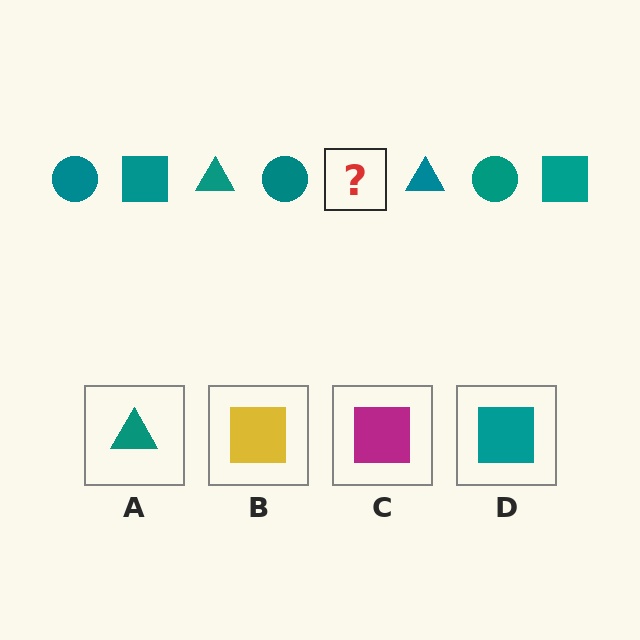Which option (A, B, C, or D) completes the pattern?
D.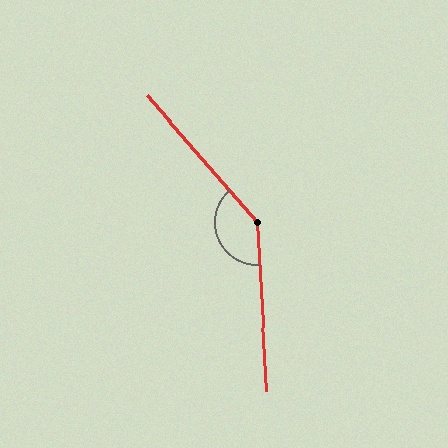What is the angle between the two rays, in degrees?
Approximately 142 degrees.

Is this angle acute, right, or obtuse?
It is obtuse.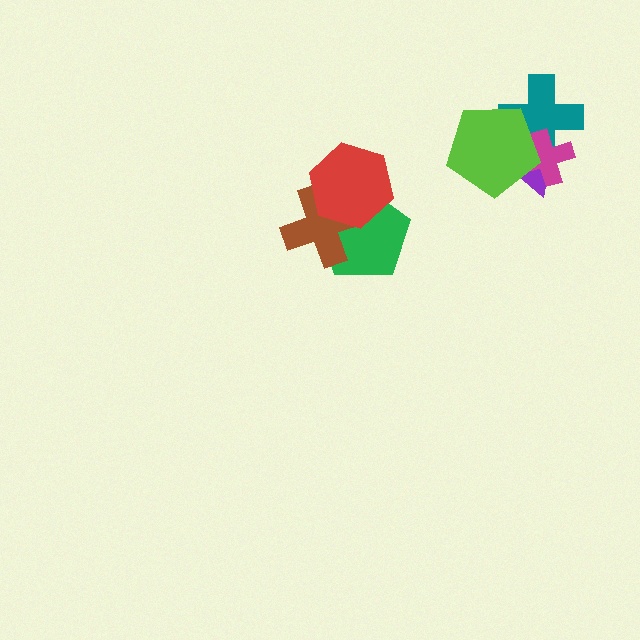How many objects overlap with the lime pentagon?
3 objects overlap with the lime pentagon.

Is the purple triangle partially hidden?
Yes, it is partially covered by another shape.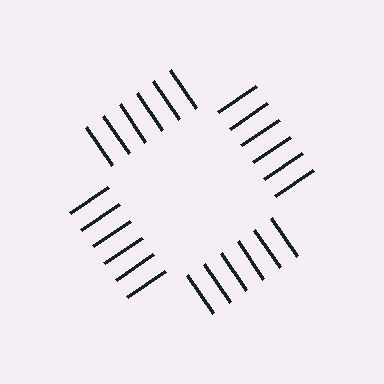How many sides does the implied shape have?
4 sides — the line-ends trace a square.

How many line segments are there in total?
24 — 6 along each of the 4 edges.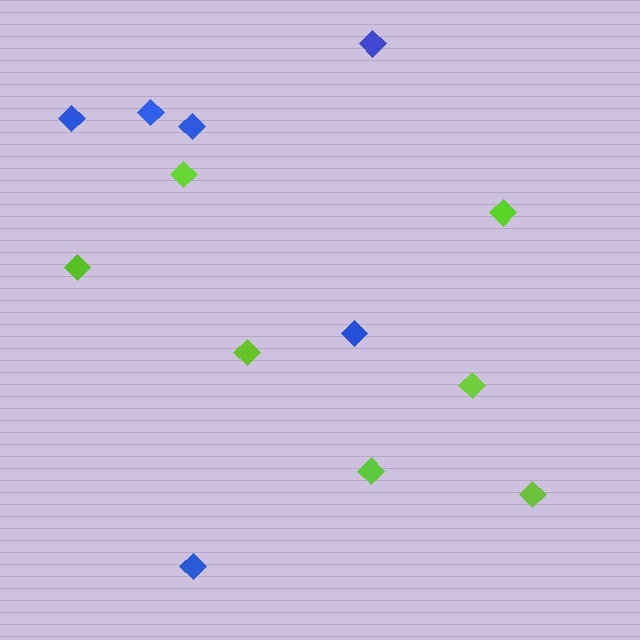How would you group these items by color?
There are 2 groups: one group of blue diamonds (6) and one group of lime diamonds (7).